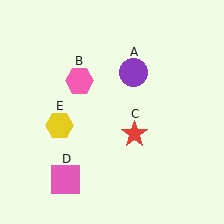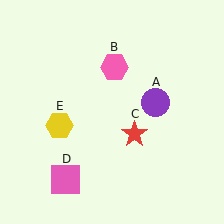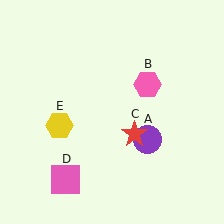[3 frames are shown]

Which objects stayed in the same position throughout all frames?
Red star (object C) and pink square (object D) and yellow hexagon (object E) remained stationary.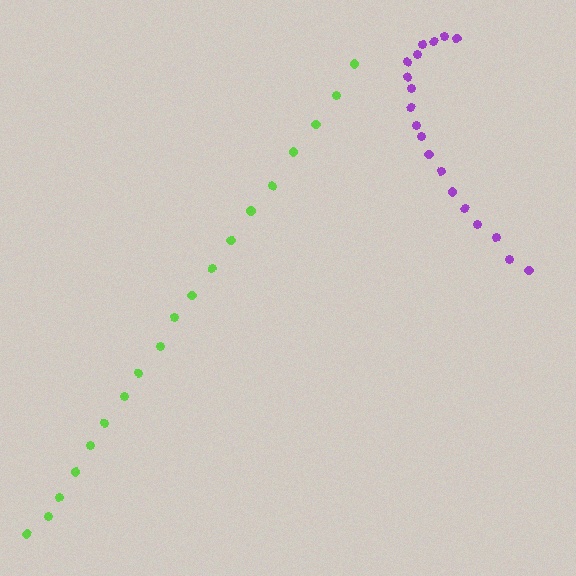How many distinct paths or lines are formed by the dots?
There are 2 distinct paths.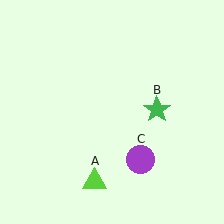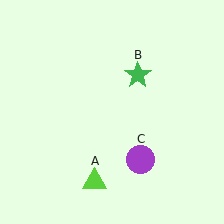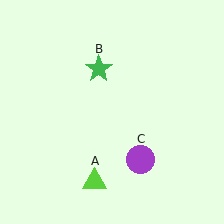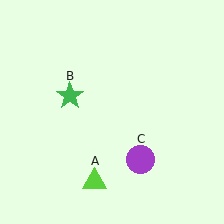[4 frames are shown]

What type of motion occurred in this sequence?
The green star (object B) rotated counterclockwise around the center of the scene.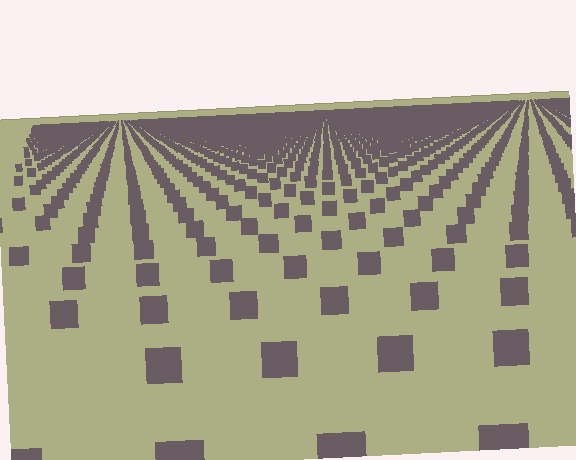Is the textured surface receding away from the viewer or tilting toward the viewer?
The surface is receding away from the viewer. Texture elements get smaller and denser toward the top.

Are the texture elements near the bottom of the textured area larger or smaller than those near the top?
Larger. Near the bottom, elements are closer to the viewer and appear at a bigger on-screen size.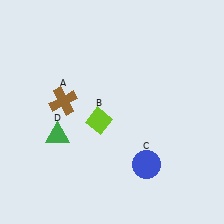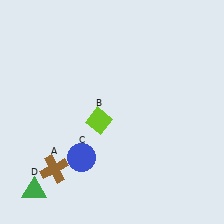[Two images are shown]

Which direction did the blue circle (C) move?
The blue circle (C) moved left.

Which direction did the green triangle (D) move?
The green triangle (D) moved down.